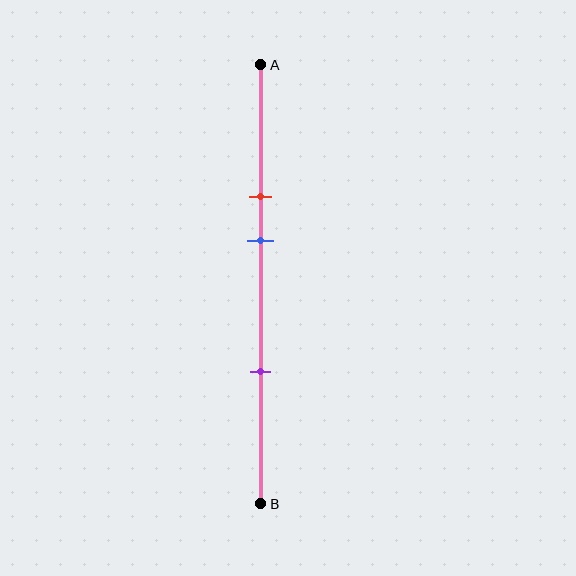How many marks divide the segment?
There are 3 marks dividing the segment.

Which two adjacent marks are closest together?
The red and blue marks are the closest adjacent pair.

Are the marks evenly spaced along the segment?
No, the marks are not evenly spaced.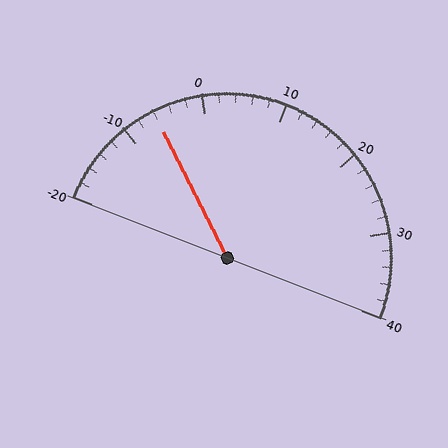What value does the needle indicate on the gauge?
The needle indicates approximately -6.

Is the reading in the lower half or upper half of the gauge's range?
The reading is in the lower half of the range (-20 to 40).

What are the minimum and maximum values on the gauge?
The gauge ranges from -20 to 40.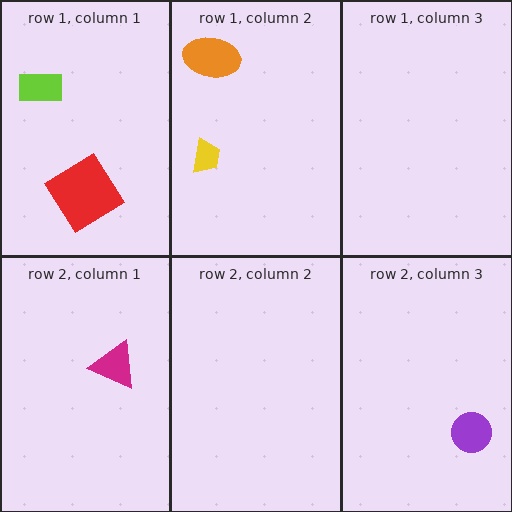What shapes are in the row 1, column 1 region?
The lime rectangle, the red diamond.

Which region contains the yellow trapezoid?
The row 1, column 2 region.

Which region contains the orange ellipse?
The row 1, column 2 region.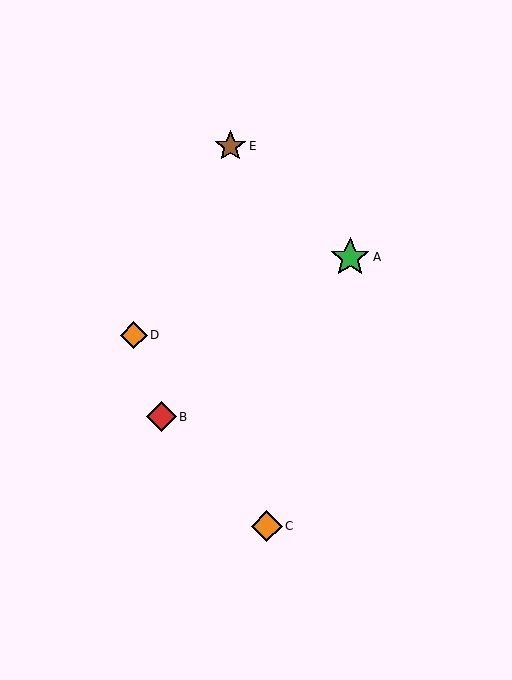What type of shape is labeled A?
Shape A is a green star.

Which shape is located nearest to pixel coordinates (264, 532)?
The orange diamond (labeled C) at (267, 526) is nearest to that location.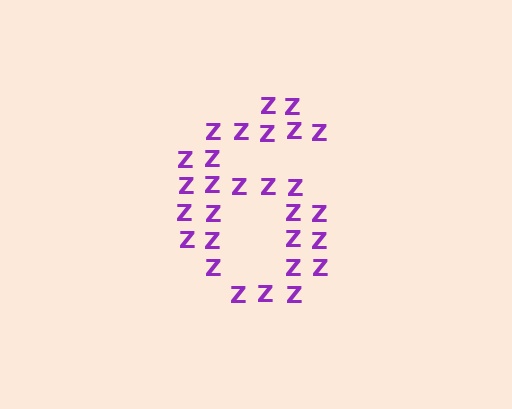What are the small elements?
The small elements are letter Z's.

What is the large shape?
The large shape is the digit 6.